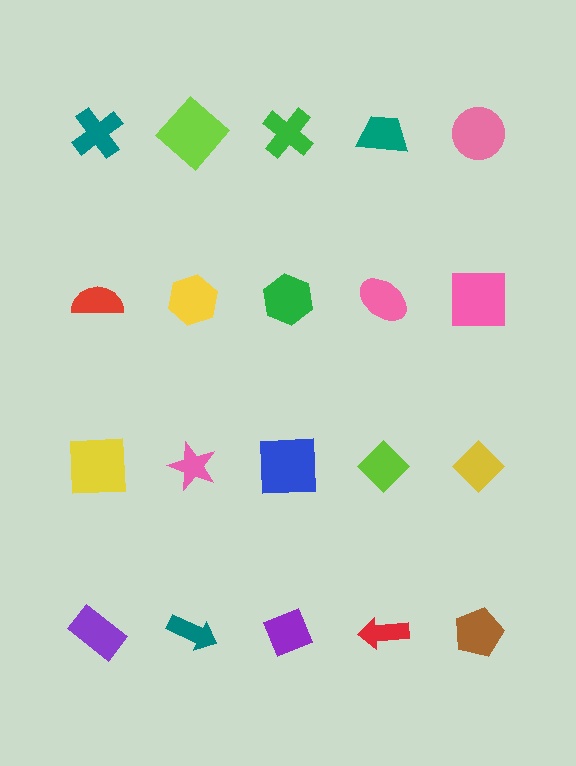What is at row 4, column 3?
A purple diamond.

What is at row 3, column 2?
A pink star.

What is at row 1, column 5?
A pink circle.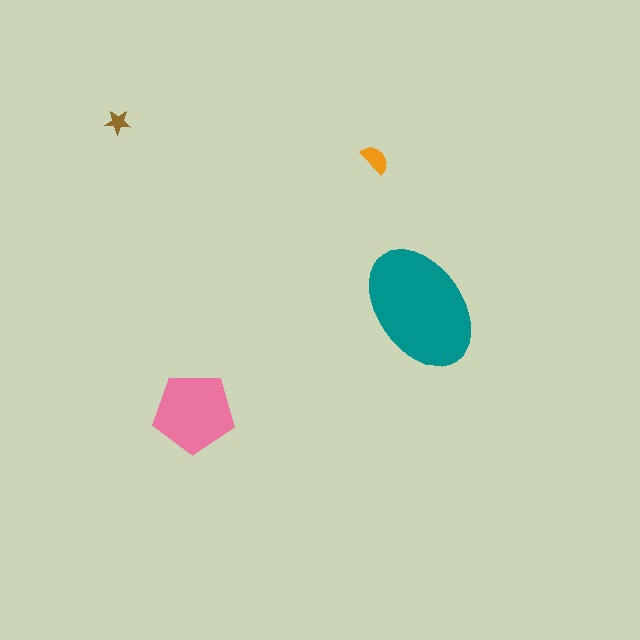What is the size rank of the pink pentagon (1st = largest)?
2nd.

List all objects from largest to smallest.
The teal ellipse, the pink pentagon, the orange semicircle, the brown star.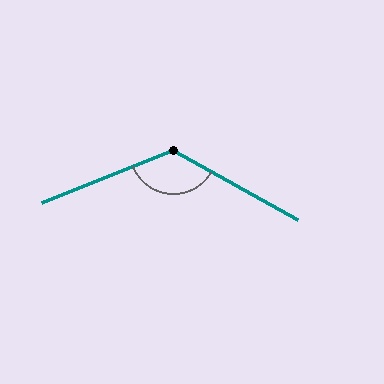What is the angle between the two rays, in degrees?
Approximately 129 degrees.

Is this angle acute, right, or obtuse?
It is obtuse.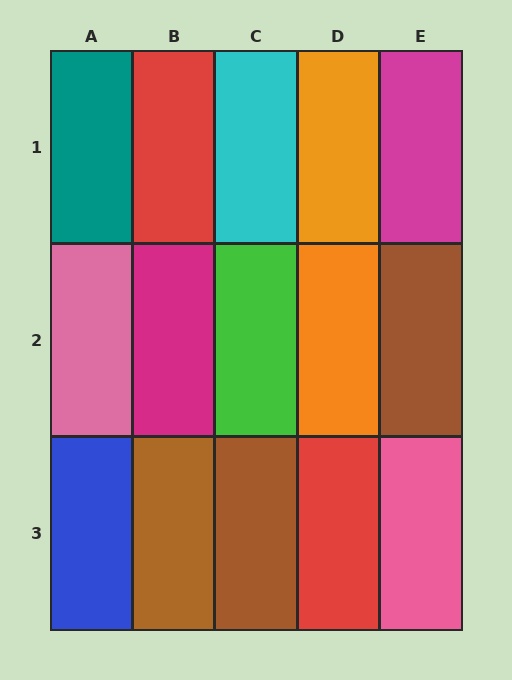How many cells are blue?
1 cell is blue.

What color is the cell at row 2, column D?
Orange.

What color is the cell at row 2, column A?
Pink.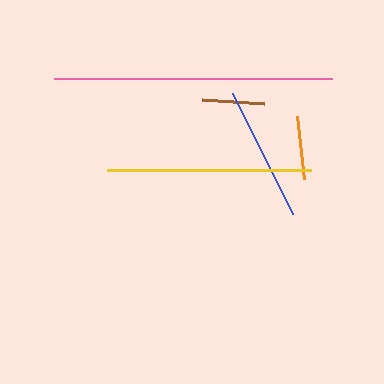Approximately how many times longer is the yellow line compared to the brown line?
The yellow line is approximately 3.3 times the length of the brown line.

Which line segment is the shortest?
The brown line is the shortest at approximately 63 pixels.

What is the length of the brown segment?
The brown segment is approximately 63 pixels long.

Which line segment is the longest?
The pink line is the longest at approximately 278 pixels.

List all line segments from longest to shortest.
From longest to shortest: pink, yellow, blue, orange, brown.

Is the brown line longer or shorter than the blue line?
The blue line is longer than the brown line.